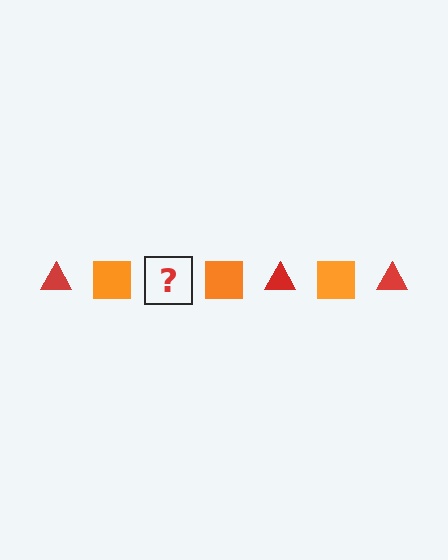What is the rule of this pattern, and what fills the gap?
The rule is that the pattern alternates between red triangle and orange square. The gap should be filled with a red triangle.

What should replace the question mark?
The question mark should be replaced with a red triangle.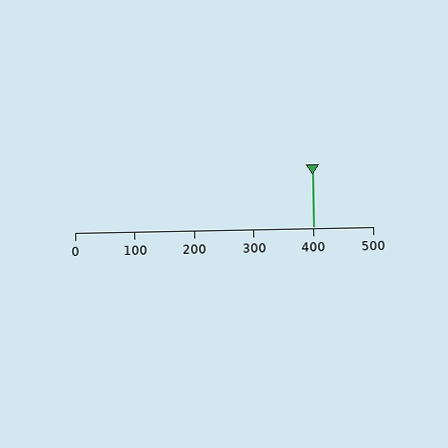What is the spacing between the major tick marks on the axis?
The major ticks are spaced 100 apart.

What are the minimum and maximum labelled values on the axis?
The axis runs from 0 to 500.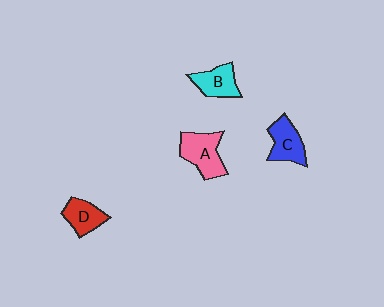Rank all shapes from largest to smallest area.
From largest to smallest: A (pink), C (blue), B (cyan), D (red).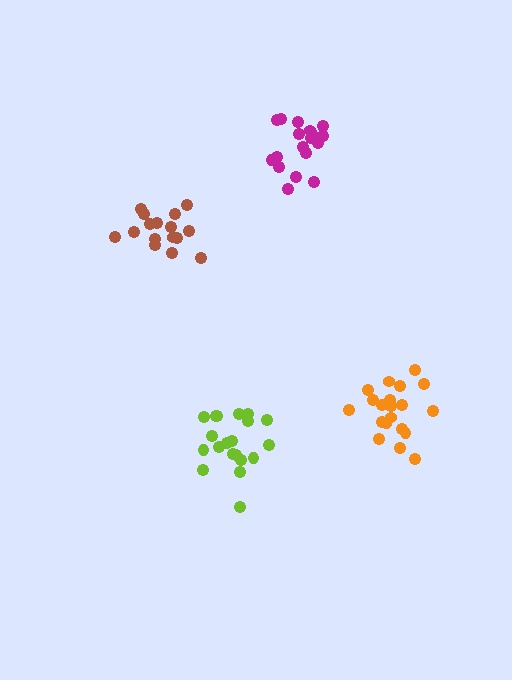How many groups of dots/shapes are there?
There are 4 groups.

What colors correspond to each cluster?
The clusters are colored: brown, orange, magenta, lime.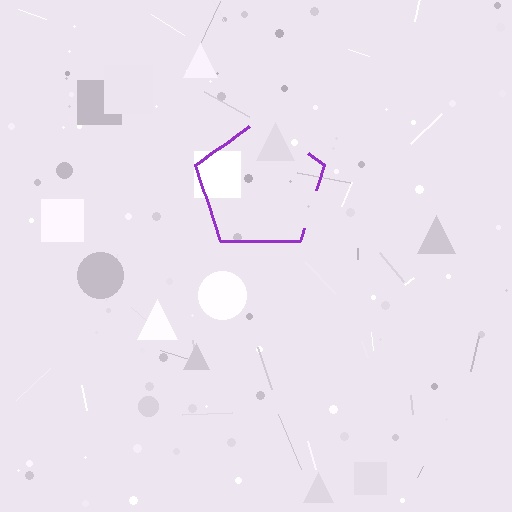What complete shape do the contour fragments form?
The contour fragments form a pentagon.